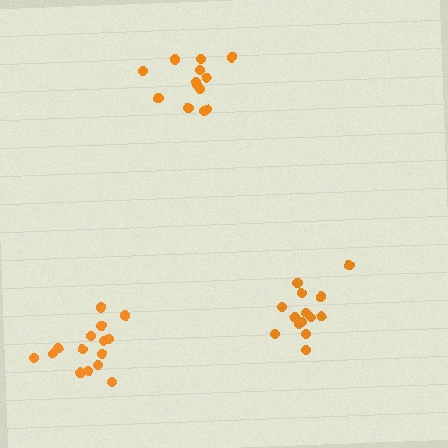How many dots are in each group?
Group 1: 15 dots, Group 2: 15 dots, Group 3: 13 dots (43 total).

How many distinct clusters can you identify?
There are 3 distinct clusters.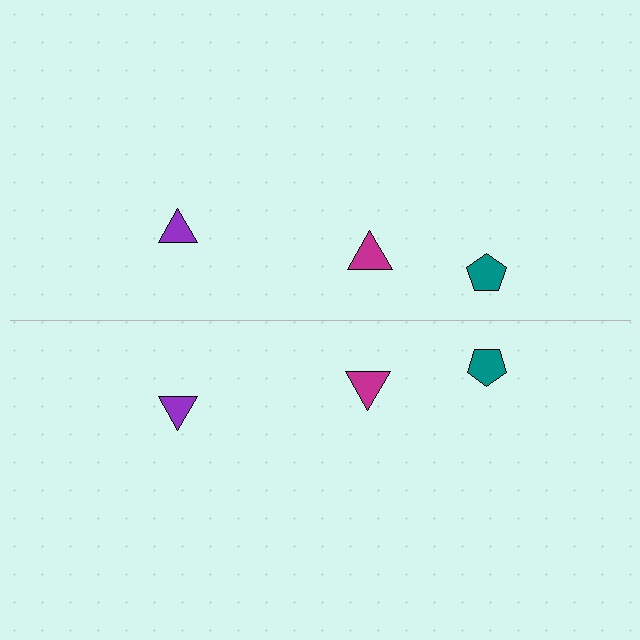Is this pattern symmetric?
Yes, this pattern has bilateral (reflection) symmetry.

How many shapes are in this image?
There are 6 shapes in this image.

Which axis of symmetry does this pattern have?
The pattern has a horizontal axis of symmetry running through the center of the image.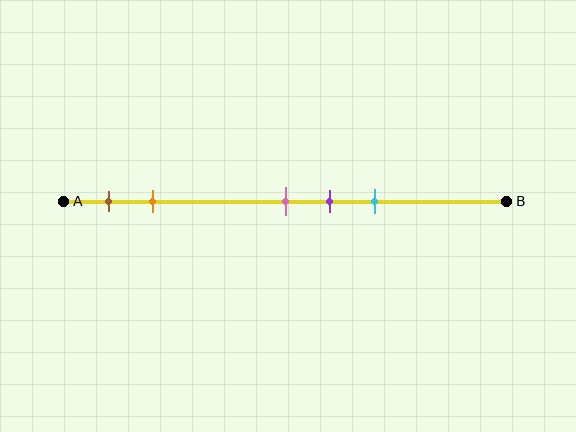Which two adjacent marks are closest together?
The pink and purple marks are the closest adjacent pair.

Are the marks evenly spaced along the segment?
No, the marks are not evenly spaced.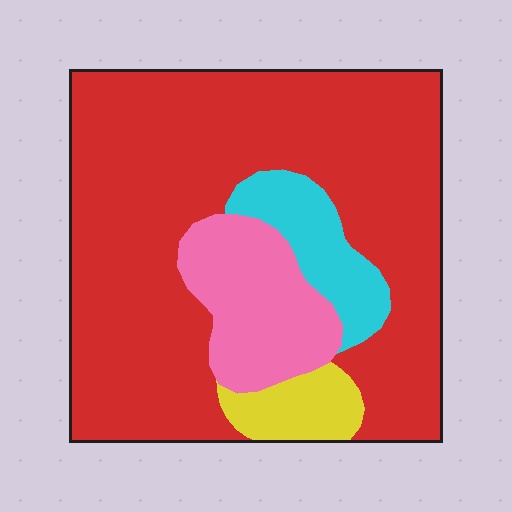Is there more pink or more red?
Red.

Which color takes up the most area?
Red, at roughly 70%.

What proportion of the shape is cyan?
Cyan covers 9% of the shape.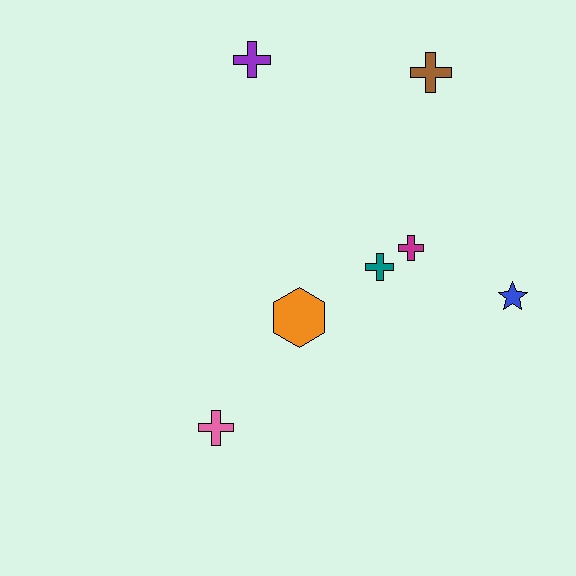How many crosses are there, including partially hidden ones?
There are 5 crosses.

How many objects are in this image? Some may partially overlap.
There are 7 objects.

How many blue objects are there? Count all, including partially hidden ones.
There is 1 blue object.